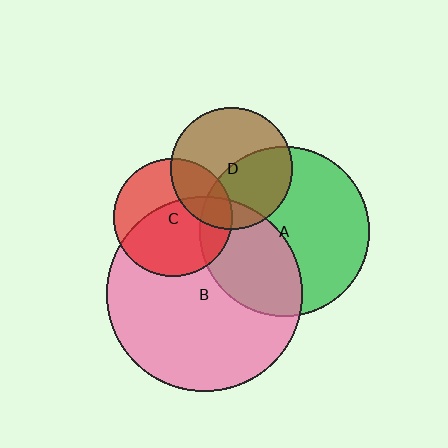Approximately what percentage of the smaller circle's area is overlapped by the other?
Approximately 25%.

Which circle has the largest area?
Circle B (pink).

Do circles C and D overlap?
Yes.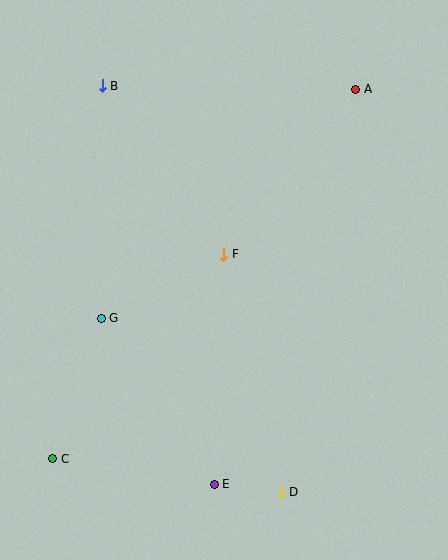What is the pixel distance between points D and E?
The distance between D and E is 68 pixels.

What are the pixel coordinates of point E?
Point E is at (214, 484).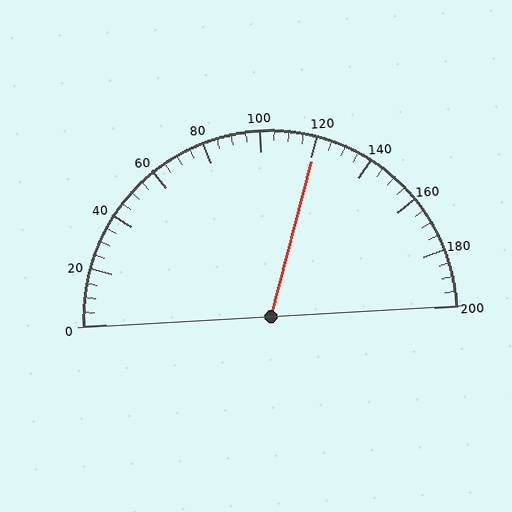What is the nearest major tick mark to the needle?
The nearest major tick mark is 120.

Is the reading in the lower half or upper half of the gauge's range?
The reading is in the upper half of the range (0 to 200).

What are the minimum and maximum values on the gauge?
The gauge ranges from 0 to 200.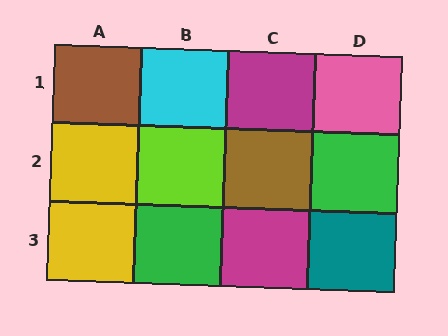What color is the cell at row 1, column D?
Pink.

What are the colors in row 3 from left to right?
Yellow, green, magenta, teal.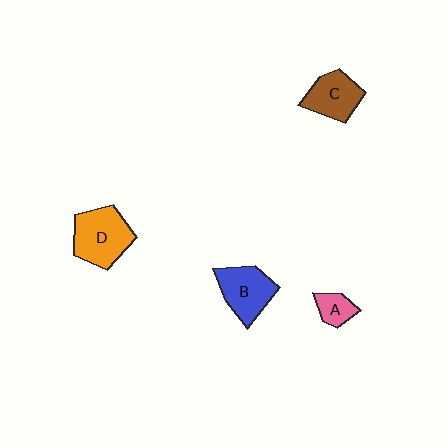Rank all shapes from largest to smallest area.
From largest to smallest: D (orange), B (blue), C (brown), A (pink).